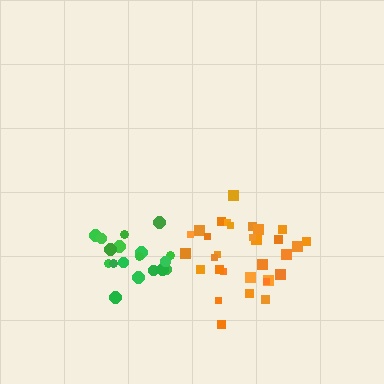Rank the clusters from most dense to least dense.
orange, green.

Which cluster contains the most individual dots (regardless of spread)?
Orange (32).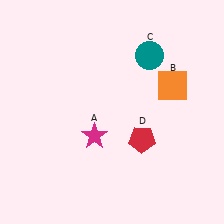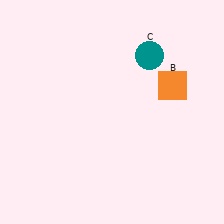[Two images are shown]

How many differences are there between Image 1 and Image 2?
There are 2 differences between the two images.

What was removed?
The magenta star (A), the red pentagon (D) were removed in Image 2.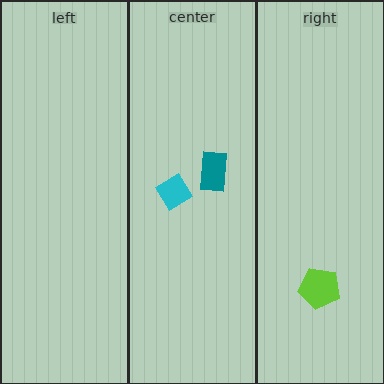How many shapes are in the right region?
1.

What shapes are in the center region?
The cyan diamond, the teal rectangle.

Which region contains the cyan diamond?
The center region.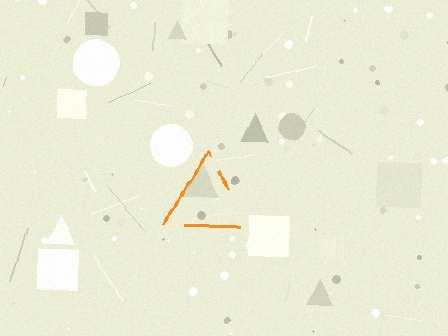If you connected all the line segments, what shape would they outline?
They would outline a triangle.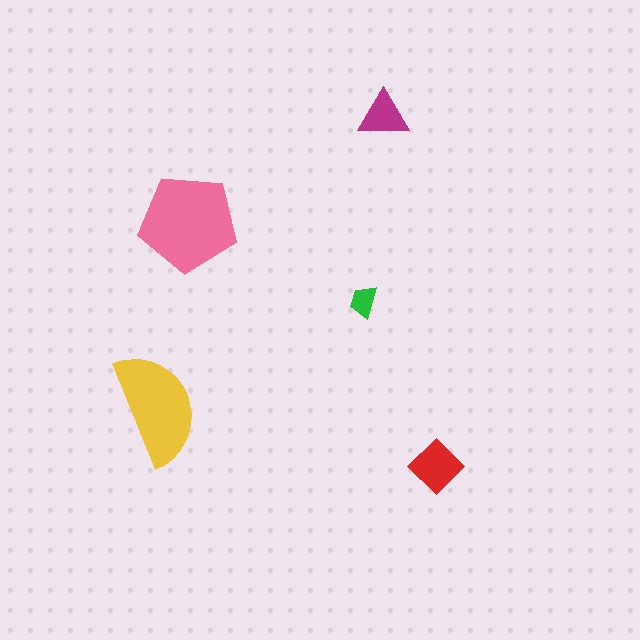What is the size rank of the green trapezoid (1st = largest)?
5th.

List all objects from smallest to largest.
The green trapezoid, the magenta triangle, the red diamond, the yellow semicircle, the pink pentagon.